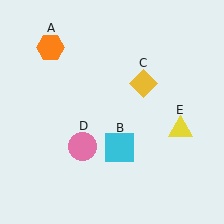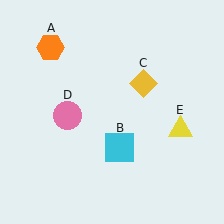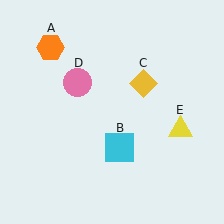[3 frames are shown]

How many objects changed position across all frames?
1 object changed position: pink circle (object D).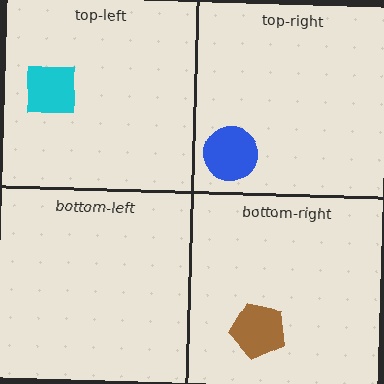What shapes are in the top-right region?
The blue circle.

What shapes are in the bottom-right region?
The brown pentagon.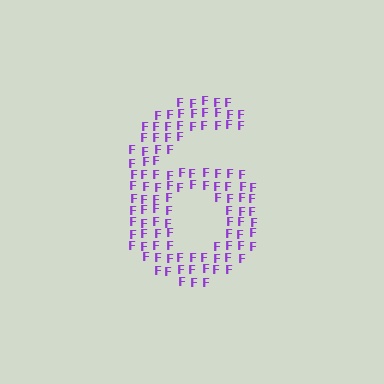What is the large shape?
The large shape is the digit 6.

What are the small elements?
The small elements are letter F's.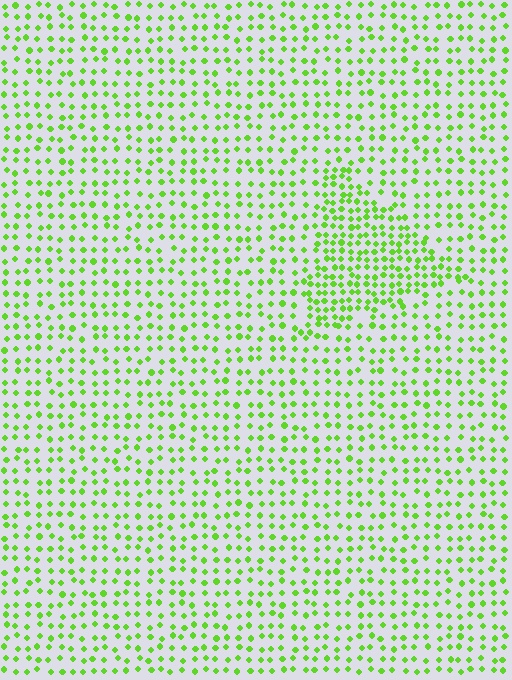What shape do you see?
I see a triangle.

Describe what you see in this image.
The image contains small lime elements arranged at two different densities. A triangle-shaped region is visible where the elements are more densely packed than the surrounding area.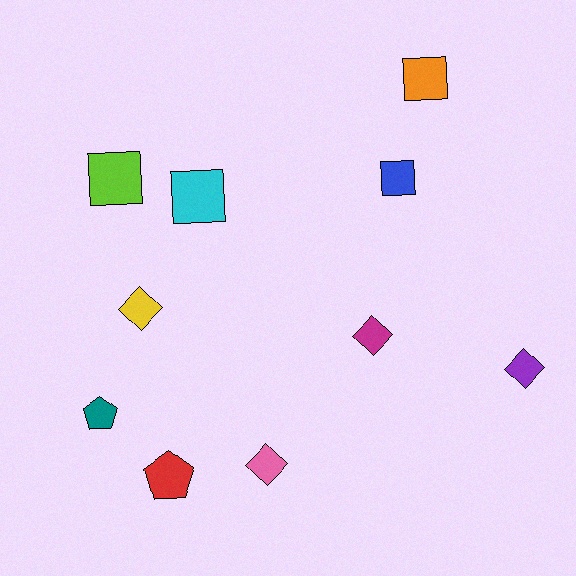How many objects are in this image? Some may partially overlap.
There are 10 objects.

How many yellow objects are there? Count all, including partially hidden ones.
There is 1 yellow object.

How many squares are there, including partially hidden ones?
There are 4 squares.